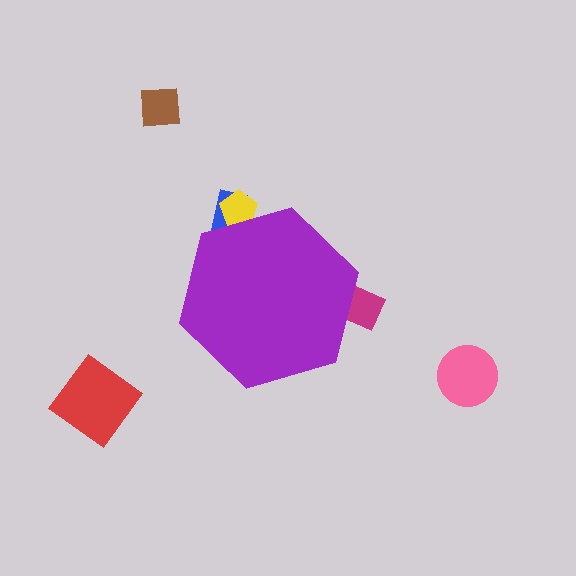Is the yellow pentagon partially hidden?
Yes, the yellow pentagon is partially hidden behind the purple hexagon.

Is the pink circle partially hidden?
No, the pink circle is fully visible.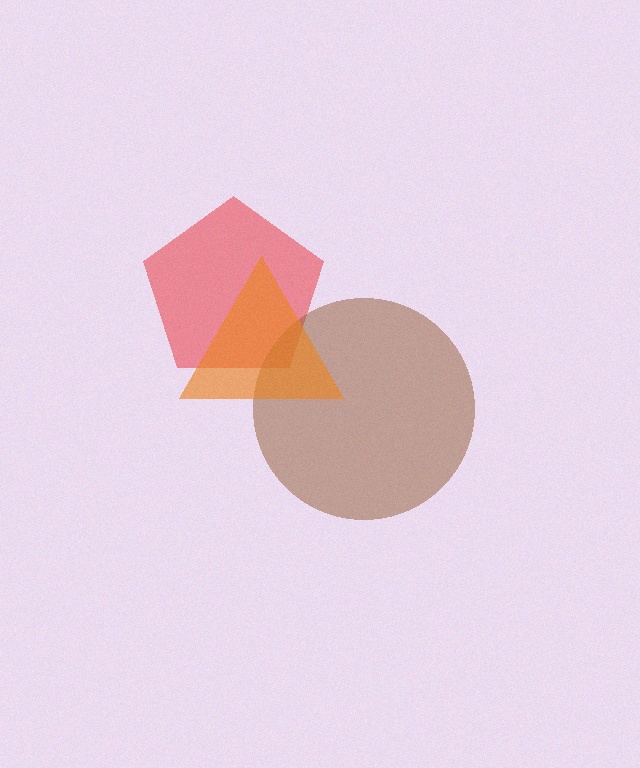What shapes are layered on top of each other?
The layered shapes are: a red pentagon, a brown circle, an orange triangle.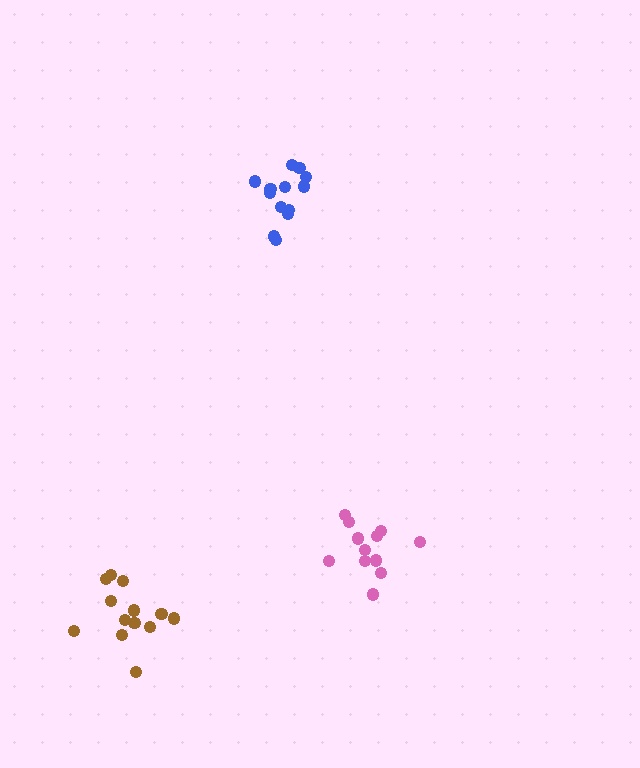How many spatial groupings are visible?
There are 3 spatial groupings.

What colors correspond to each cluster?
The clusters are colored: pink, blue, brown.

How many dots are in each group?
Group 1: 12 dots, Group 2: 13 dots, Group 3: 13 dots (38 total).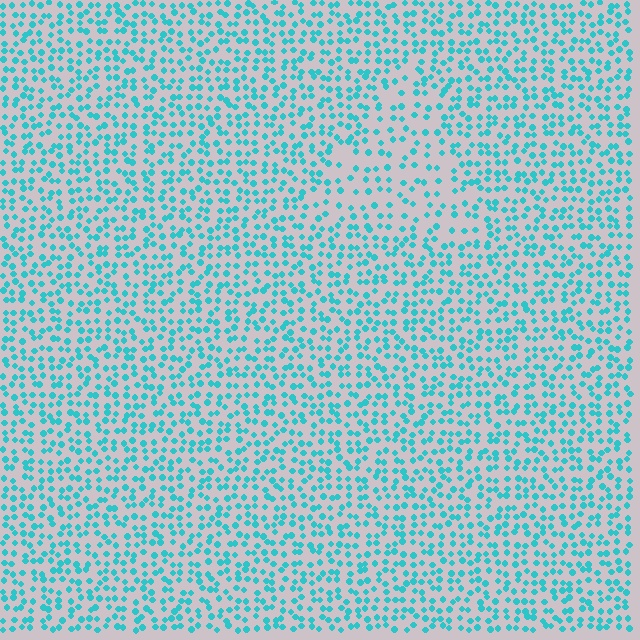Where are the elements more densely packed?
The elements are more densely packed outside the triangle boundary.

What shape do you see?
I see a triangle.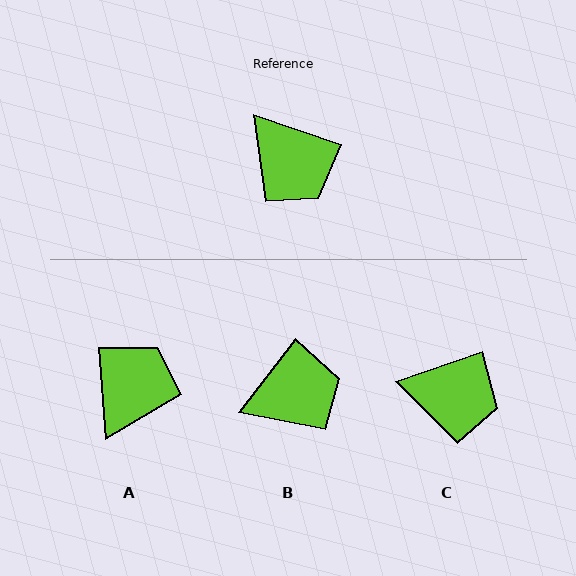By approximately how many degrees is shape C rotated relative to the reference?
Approximately 38 degrees counter-clockwise.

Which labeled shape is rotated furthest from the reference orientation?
A, about 113 degrees away.